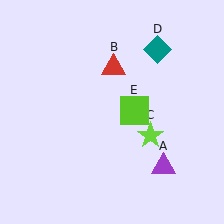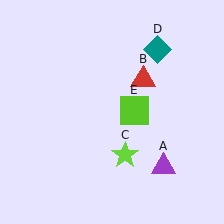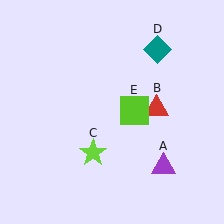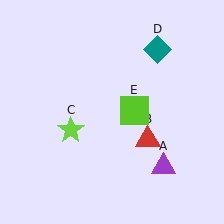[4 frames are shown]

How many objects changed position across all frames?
2 objects changed position: red triangle (object B), lime star (object C).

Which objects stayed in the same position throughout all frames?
Purple triangle (object A) and teal diamond (object D) and lime square (object E) remained stationary.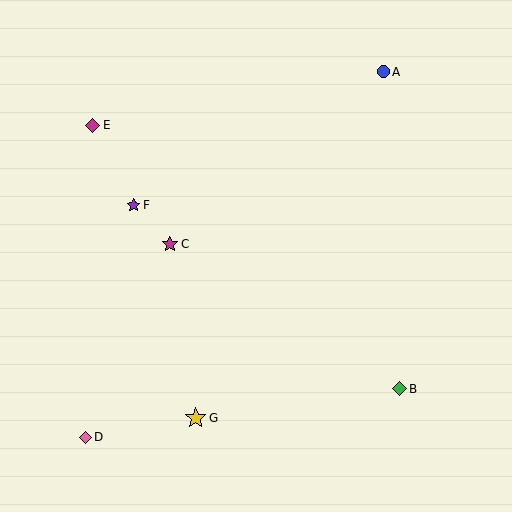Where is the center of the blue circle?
The center of the blue circle is at (383, 72).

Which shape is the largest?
The yellow star (labeled G) is the largest.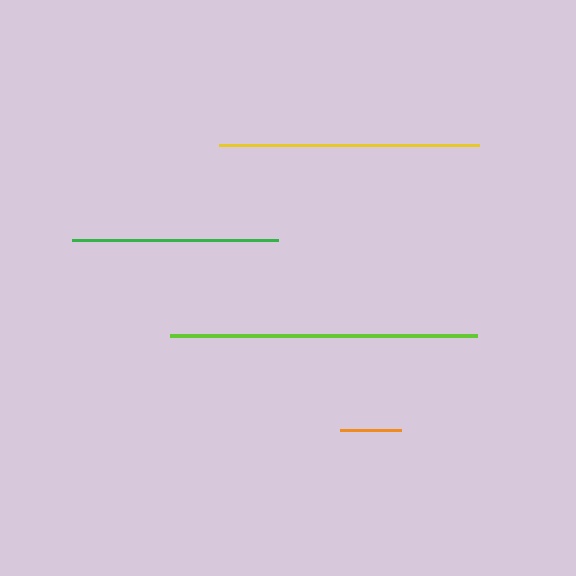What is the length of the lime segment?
The lime segment is approximately 307 pixels long.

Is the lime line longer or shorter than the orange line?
The lime line is longer than the orange line.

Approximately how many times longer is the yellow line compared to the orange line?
The yellow line is approximately 4.2 times the length of the orange line.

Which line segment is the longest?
The lime line is the longest at approximately 307 pixels.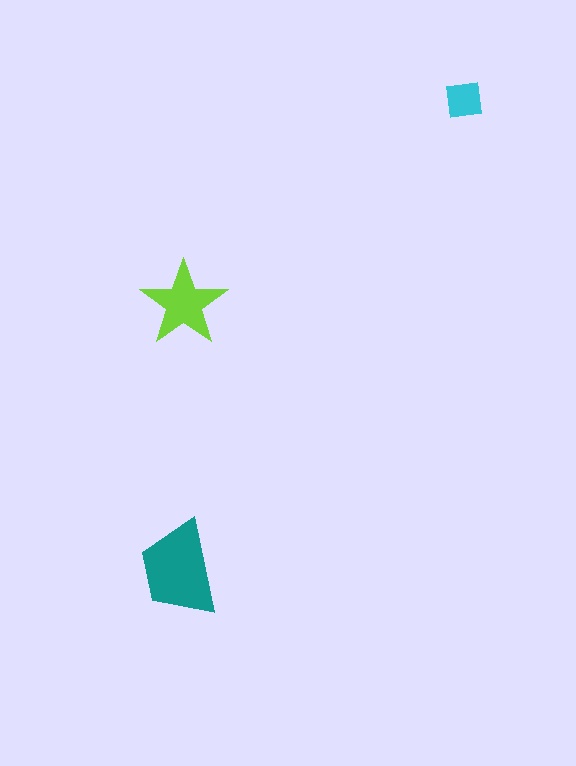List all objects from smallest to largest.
The cyan square, the lime star, the teal trapezoid.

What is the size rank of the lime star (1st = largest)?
2nd.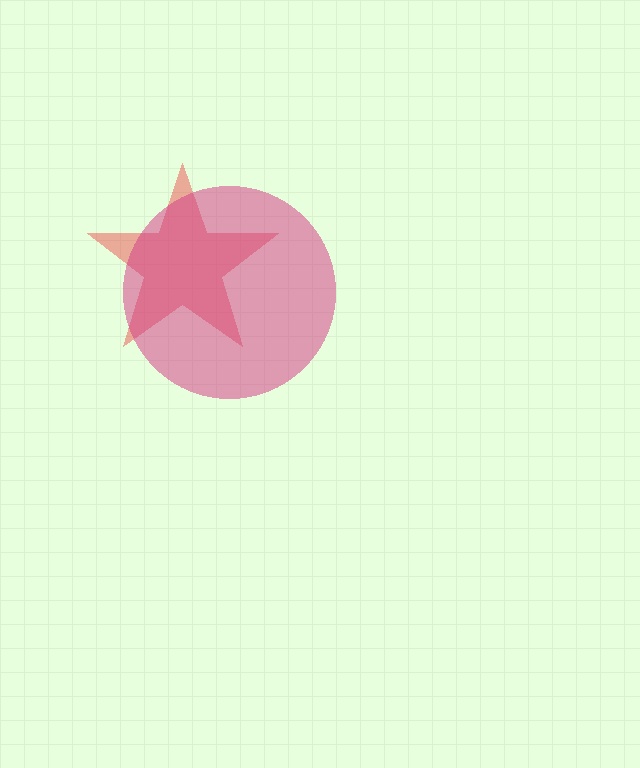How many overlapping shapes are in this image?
There are 2 overlapping shapes in the image.